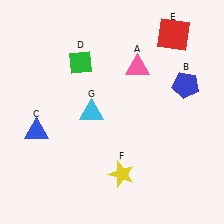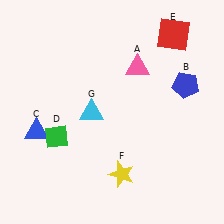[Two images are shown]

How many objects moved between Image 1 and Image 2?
1 object moved between the two images.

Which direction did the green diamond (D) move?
The green diamond (D) moved down.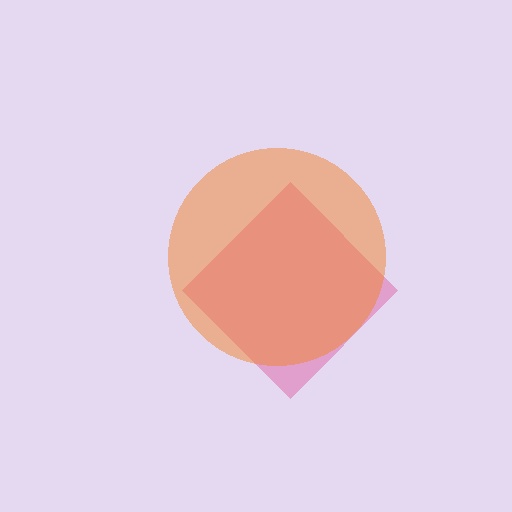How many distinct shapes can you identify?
There are 2 distinct shapes: a pink diamond, an orange circle.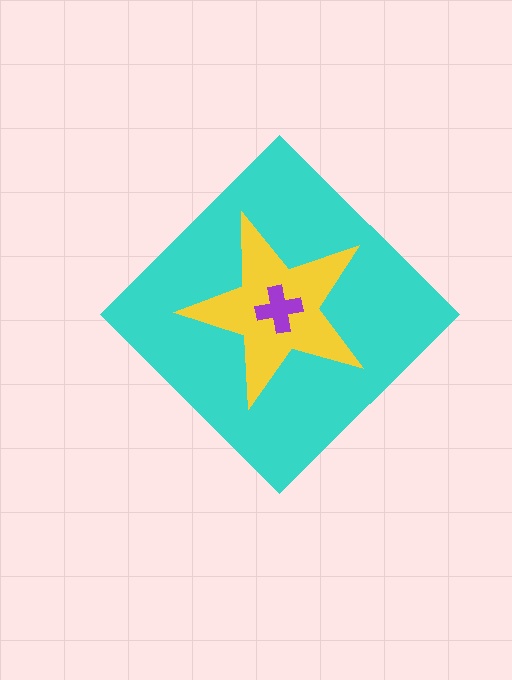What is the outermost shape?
The cyan diamond.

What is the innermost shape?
The purple cross.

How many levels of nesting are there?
3.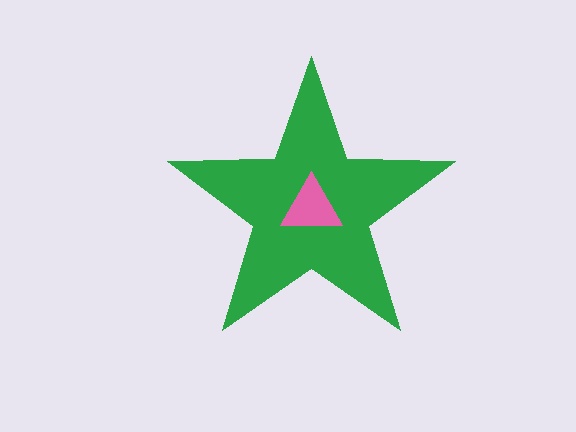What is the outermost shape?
The green star.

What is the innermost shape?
The pink triangle.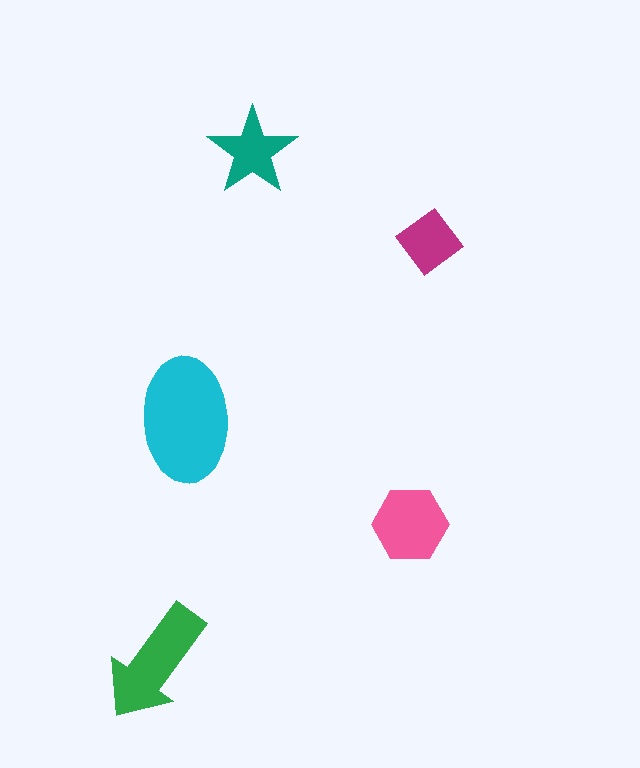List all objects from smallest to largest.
The magenta diamond, the teal star, the pink hexagon, the green arrow, the cyan ellipse.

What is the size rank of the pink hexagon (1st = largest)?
3rd.